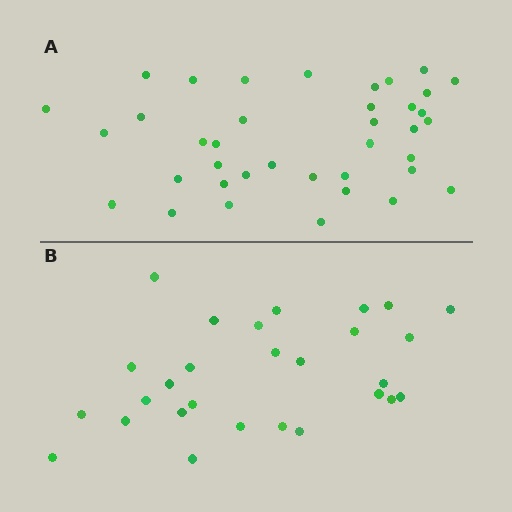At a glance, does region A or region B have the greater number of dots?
Region A (the top region) has more dots.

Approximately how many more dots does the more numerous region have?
Region A has roughly 10 or so more dots than region B.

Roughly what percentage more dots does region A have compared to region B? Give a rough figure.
About 35% more.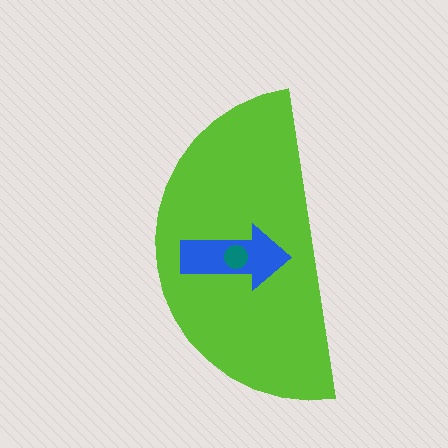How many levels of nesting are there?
3.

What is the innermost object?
The teal circle.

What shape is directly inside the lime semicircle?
The blue arrow.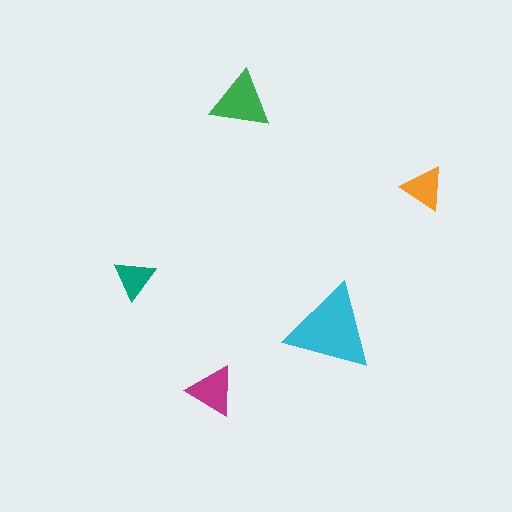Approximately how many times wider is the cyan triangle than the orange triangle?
About 2 times wider.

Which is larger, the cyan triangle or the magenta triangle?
The cyan one.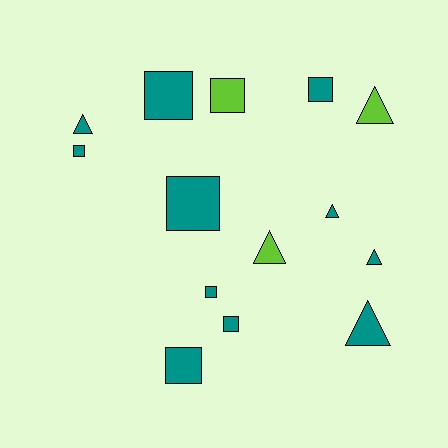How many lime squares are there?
There is 1 lime square.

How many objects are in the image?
There are 14 objects.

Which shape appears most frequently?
Square, with 8 objects.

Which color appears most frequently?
Teal, with 11 objects.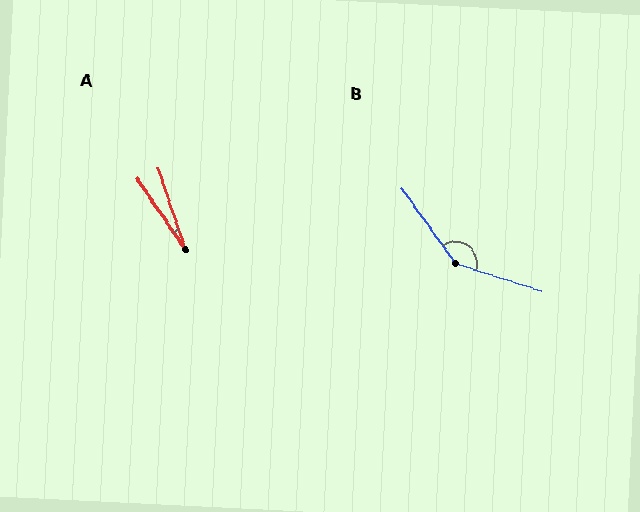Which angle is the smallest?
A, at approximately 16 degrees.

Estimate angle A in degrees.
Approximately 16 degrees.